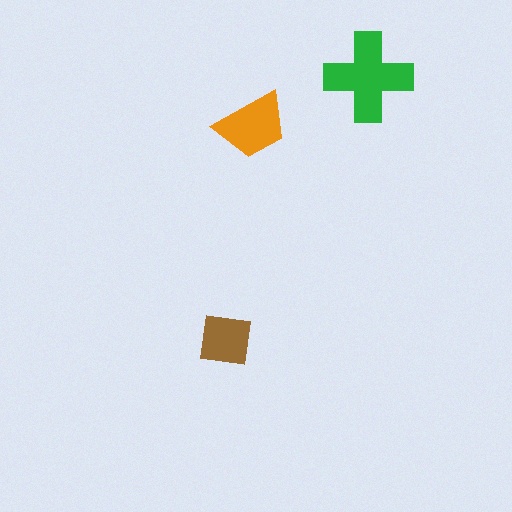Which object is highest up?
The green cross is topmost.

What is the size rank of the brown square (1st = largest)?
3rd.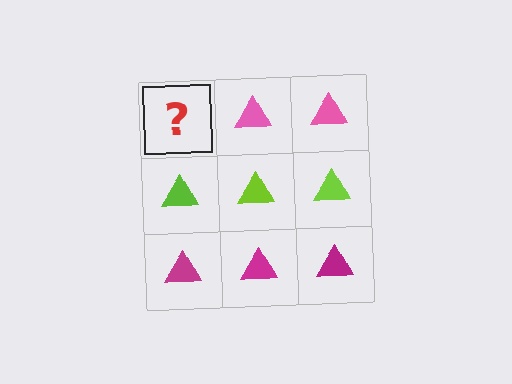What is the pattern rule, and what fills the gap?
The rule is that each row has a consistent color. The gap should be filled with a pink triangle.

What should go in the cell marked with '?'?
The missing cell should contain a pink triangle.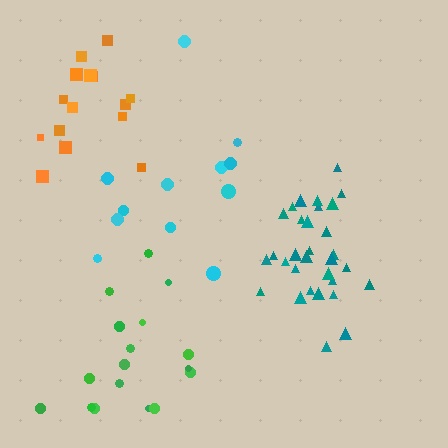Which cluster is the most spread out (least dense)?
Cyan.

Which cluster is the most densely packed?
Teal.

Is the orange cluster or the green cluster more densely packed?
Orange.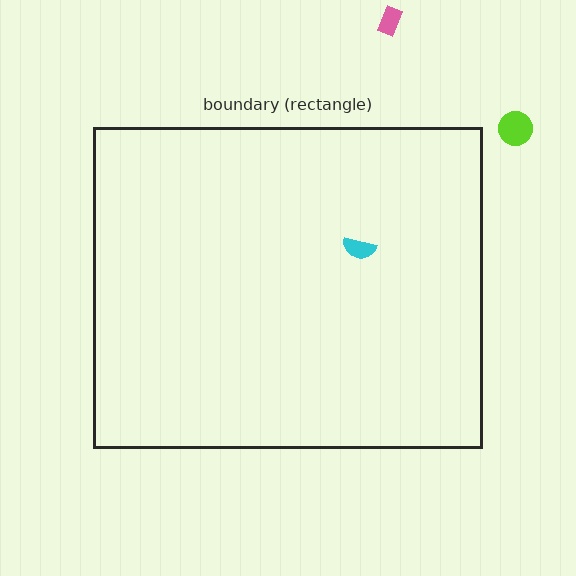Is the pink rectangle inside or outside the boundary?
Outside.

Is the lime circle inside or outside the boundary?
Outside.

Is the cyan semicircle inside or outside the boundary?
Inside.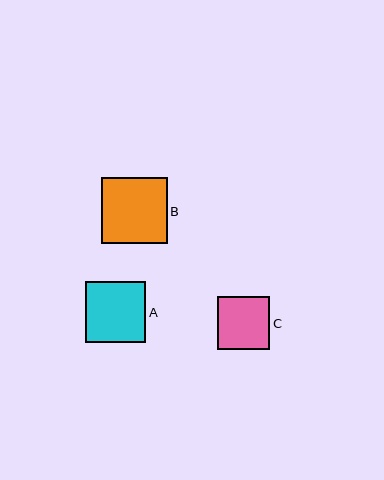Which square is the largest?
Square B is the largest with a size of approximately 66 pixels.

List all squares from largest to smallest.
From largest to smallest: B, A, C.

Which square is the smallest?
Square C is the smallest with a size of approximately 53 pixels.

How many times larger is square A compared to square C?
Square A is approximately 1.1 times the size of square C.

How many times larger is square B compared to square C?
Square B is approximately 1.3 times the size of square C.